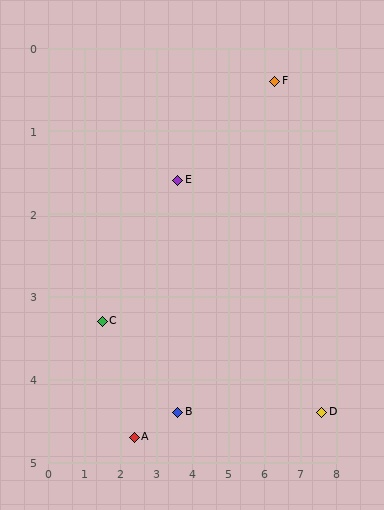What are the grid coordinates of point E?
Point E is at approximately (3.6, 1.6).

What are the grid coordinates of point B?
Point B is at approximately (3.6, 4.4).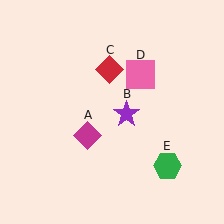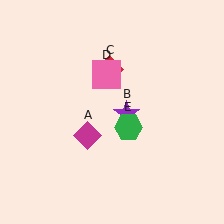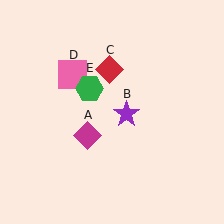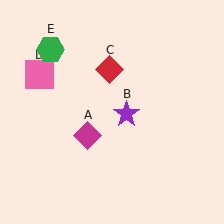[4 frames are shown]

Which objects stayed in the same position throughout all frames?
Magenta diamond (object A) and purple star (object B) and red diamond (object C) remained stationary.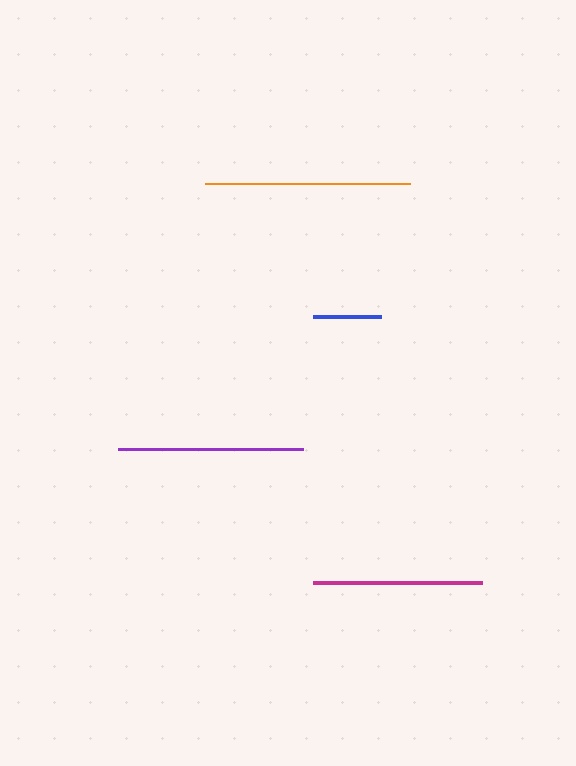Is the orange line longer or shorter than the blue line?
The orange line is longer than the blue line.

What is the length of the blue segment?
The blue segment is approximately 68 pixels long.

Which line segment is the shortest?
The blue line is the shortest at approximately 68 pixels.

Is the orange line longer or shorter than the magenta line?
The orange line is longer than the magenta line.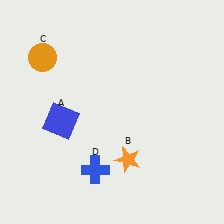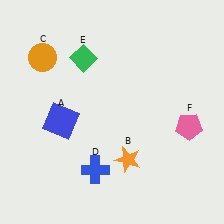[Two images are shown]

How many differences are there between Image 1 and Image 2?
There are 2 differences between the two images.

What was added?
A green diamond (E), a pink pentagon (F) were added in Image 2.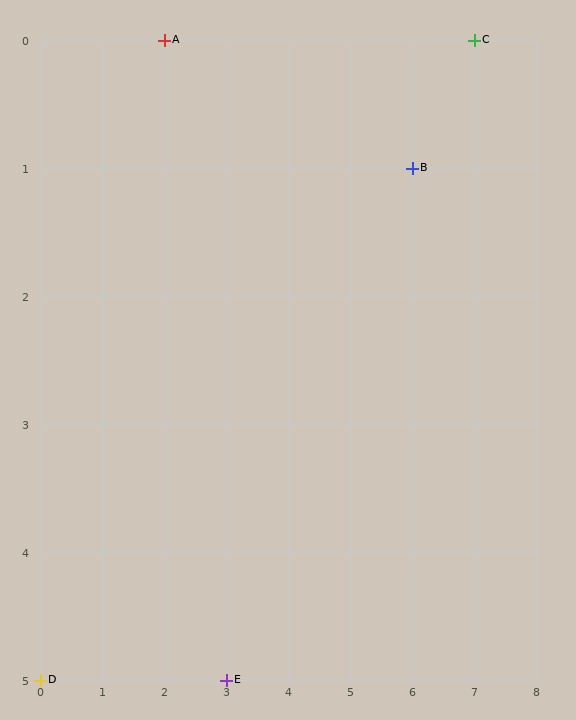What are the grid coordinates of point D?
Point D is at grid coordinates (0, 5).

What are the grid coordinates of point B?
Point B is at grid coordinates (6, 1).